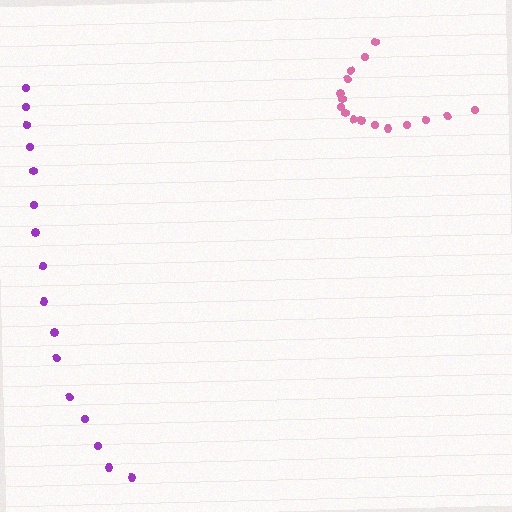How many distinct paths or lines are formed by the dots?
There are 2 distinct paths.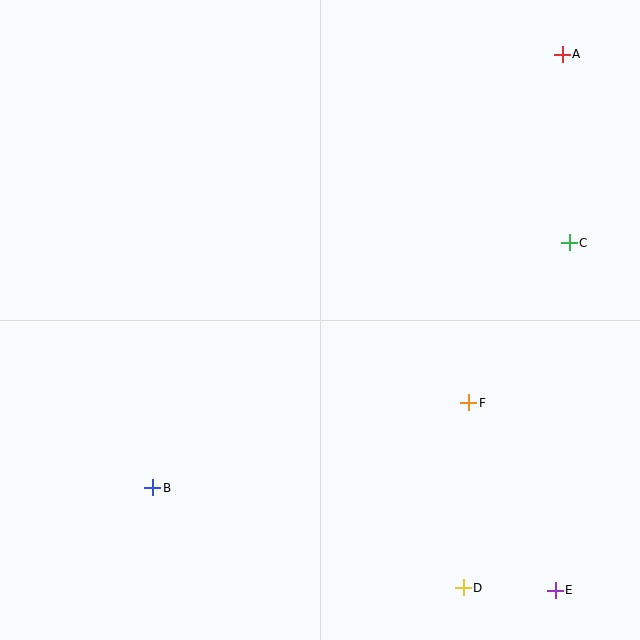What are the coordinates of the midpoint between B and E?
The midpoint between B and E is at (354, 539).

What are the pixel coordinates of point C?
Point C is at (569, 243).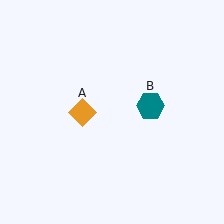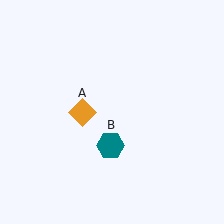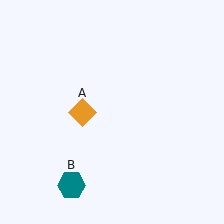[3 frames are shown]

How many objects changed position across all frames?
1 object changed position: teal hexagon (object B).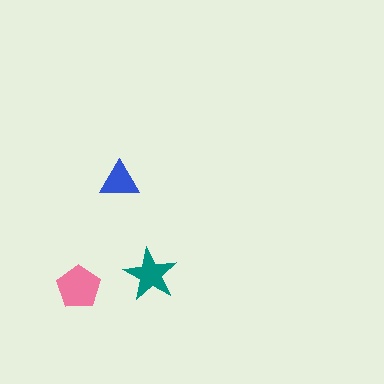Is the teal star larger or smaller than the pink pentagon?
Smaller.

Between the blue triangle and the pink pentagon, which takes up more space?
The pink pentagon.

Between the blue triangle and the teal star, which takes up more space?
The teal star.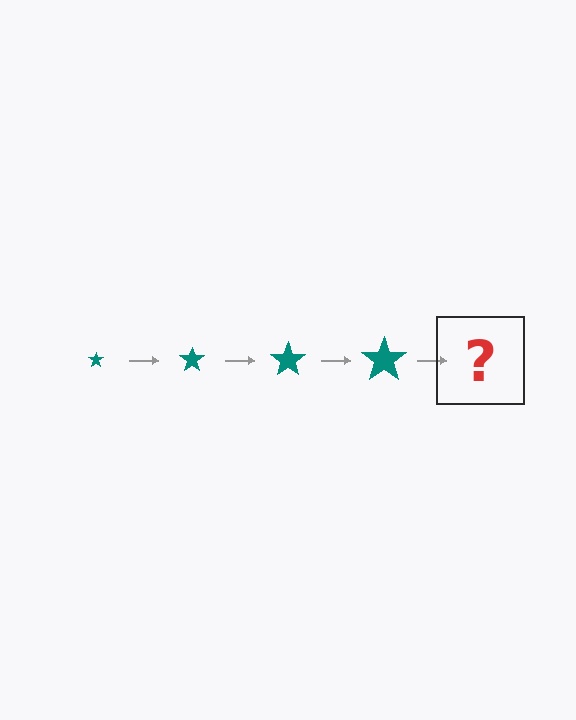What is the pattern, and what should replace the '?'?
The pattern is that the star gets progressively larger each step. The '?' should be a teal star, larger than the previous one.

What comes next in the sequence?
The next element should be a teal star, larger than the previous one.